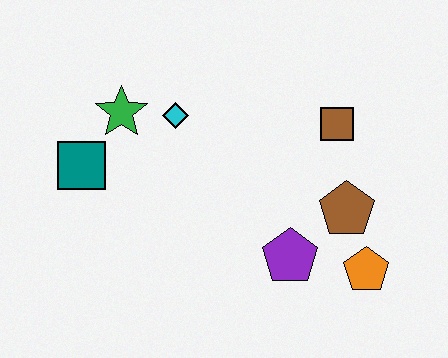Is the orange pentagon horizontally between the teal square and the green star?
No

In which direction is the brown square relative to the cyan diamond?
The brown square is to the right of the cyan diamond.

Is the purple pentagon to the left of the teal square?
No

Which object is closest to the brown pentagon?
The orange pentagon is closest to the brown pentagon.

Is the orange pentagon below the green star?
Yes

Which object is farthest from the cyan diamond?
The orange pentagon is farthest from the cyan diamond.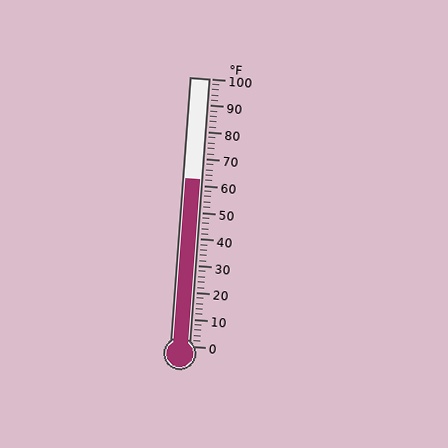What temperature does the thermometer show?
The thermometer shows approximately 62°F.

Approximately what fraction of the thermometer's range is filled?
The thermometer is filled to approximately 60% of its range.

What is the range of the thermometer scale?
The thermometer scale ranges from 0°F to 100°F.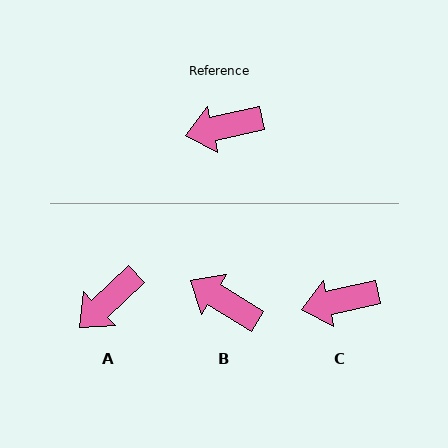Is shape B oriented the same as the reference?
No, it is off by about 45 degrees.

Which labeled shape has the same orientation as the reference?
C.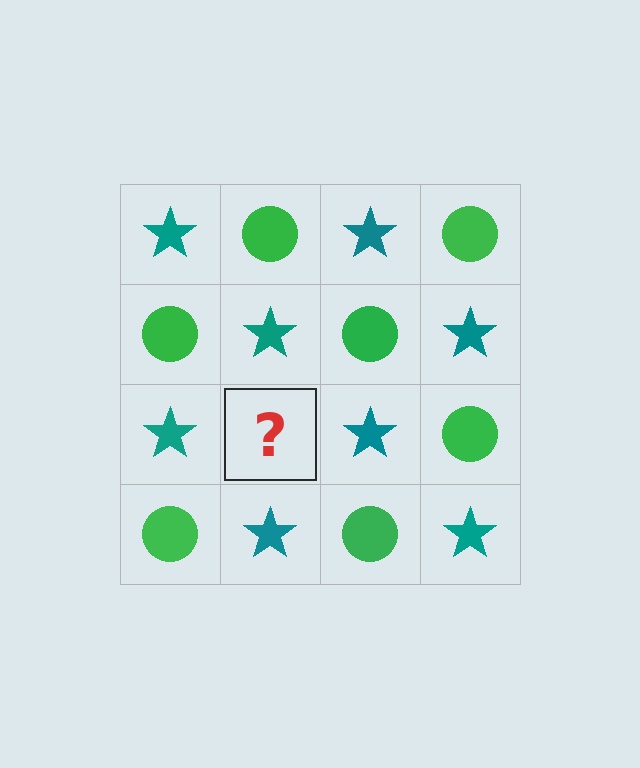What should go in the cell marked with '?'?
The missing cell should contain a green circle.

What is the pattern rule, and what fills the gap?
The rule is that it alternates teal star and green circle in a checkerboard pattern. The gap should be filled with a green circle.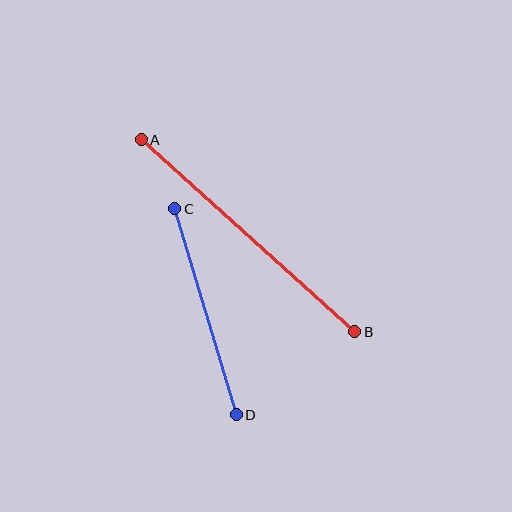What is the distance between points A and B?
The distance is approximately 288 pixels.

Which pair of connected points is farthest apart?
Points A and B are farthest apart.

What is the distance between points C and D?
The distance is approximately 215 pixels.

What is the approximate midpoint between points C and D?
The midpoint is at approximately (206, 312) pixels.